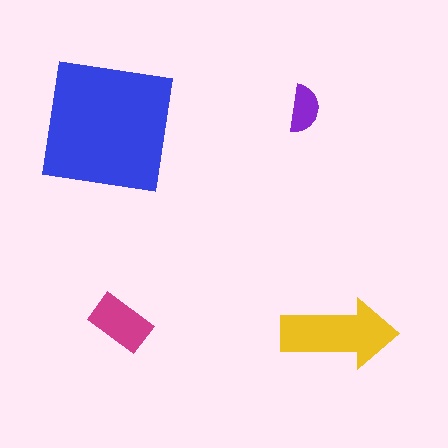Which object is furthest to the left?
The blue square is leftmost.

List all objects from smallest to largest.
The purple semicircle, the magenta rectangle, the yellow arrow, the blue square.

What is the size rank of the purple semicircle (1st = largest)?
4th.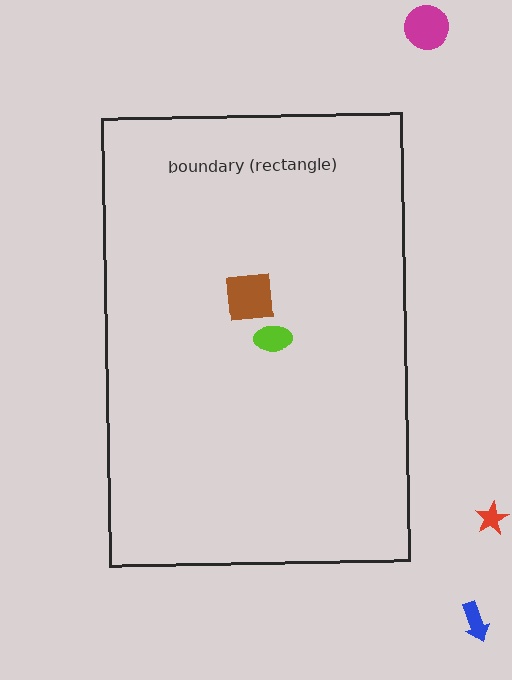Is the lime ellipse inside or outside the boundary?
Inside.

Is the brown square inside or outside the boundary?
Inside.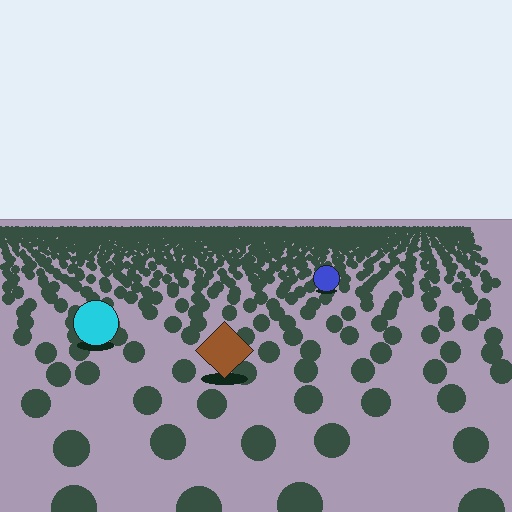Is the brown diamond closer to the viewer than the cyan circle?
Yes. The brown diamond is closer — you can tell from the texture gradient: the ground texture is coarser near it.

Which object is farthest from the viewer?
The blue circle is farthest from the viewer. It appears smaller and the ground texture around it is denser.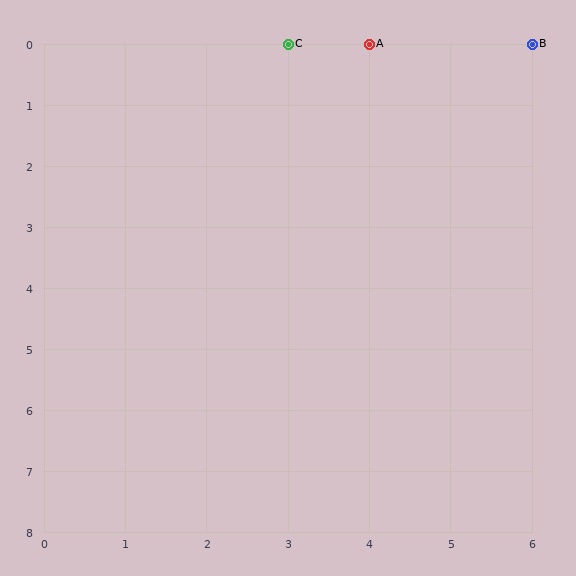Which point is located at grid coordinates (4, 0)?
Point A is at (4, 0).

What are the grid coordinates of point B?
Point B is at grid coordinates (6, 0).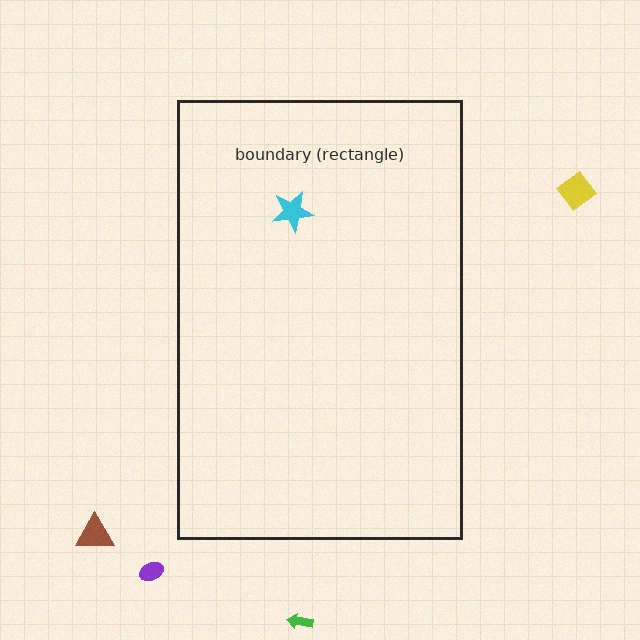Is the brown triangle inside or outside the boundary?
Outside.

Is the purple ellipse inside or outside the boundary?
Outside.